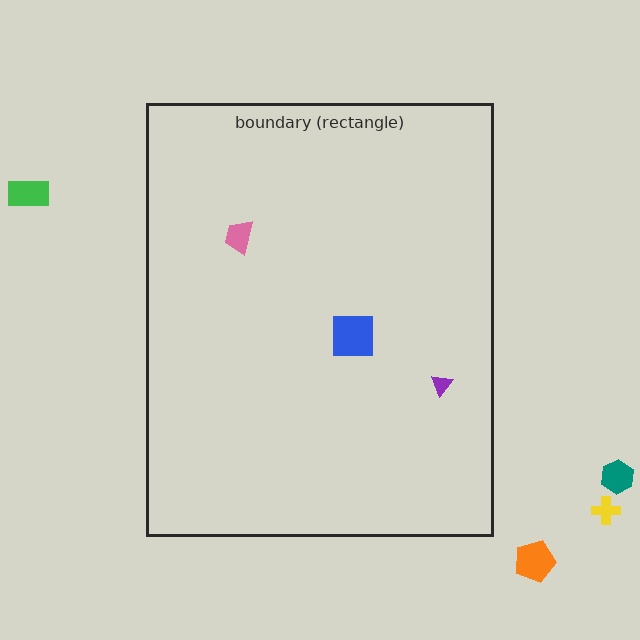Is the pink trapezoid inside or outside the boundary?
Inside.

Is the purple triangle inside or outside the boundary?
Inside.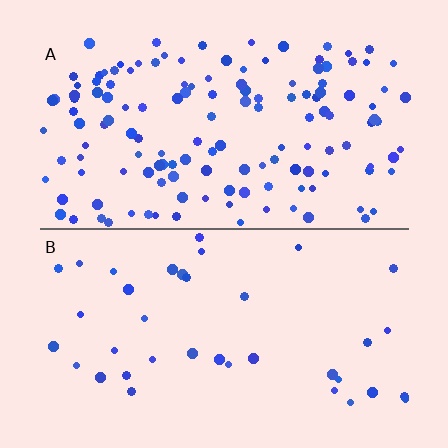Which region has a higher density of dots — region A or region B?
A (the top).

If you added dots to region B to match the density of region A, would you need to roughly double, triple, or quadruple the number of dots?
Approximately quadruple.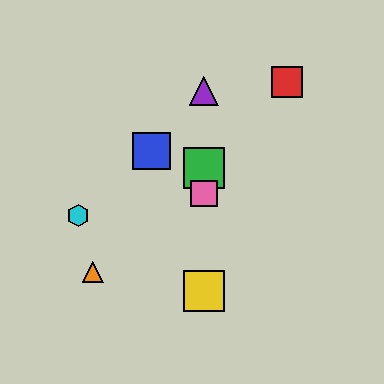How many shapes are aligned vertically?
4 shapes (the green square, the yellow square, the purple triangle, the pink square) are aligned vertically.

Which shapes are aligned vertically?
The green square, the yellow square, the purple triangle, the pink square are aligned vertically.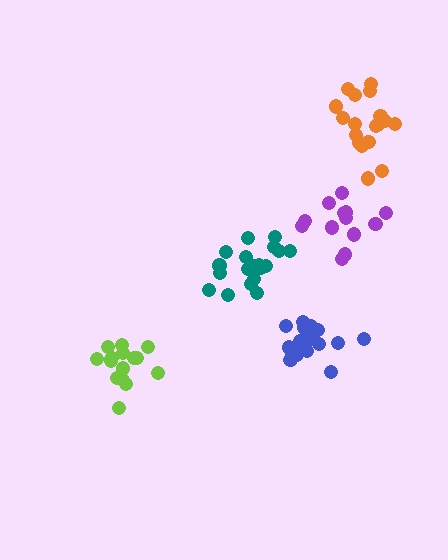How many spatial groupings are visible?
There are 5 spatial groupings.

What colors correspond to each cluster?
The clusters are colored: blue, teal, orange, lime, purple.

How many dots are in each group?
Group 1: 19 dots, Group 2: 19 dots, Group 3: 18 dots, Group 4: 16 dots, Group 5: 13 dots (85 total).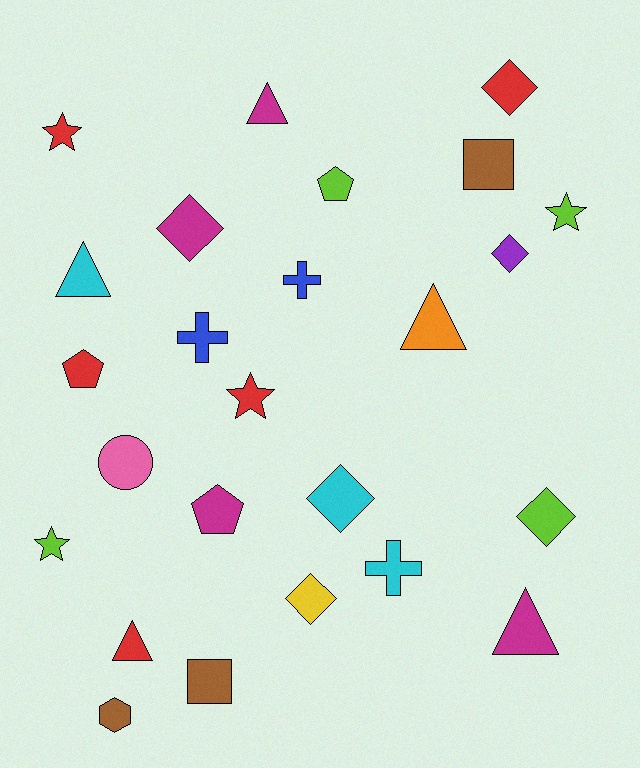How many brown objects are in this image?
There are 3 brown objects.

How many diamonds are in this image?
There are 6 diamonds.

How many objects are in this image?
There are 25 objects.